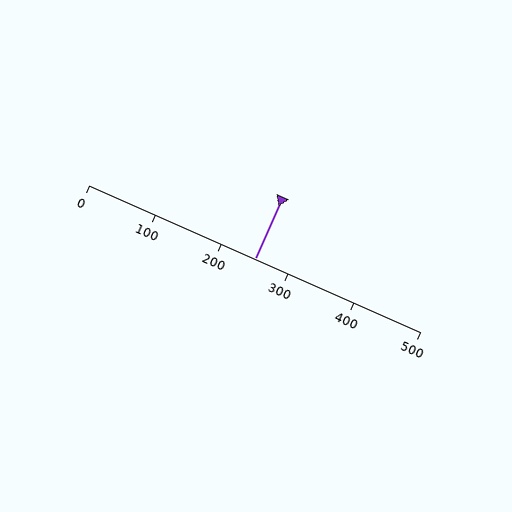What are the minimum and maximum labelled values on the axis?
The axis runs from 0 to 500.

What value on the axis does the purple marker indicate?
The marker indicates approximately 250.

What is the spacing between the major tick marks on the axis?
The major ticks are spaced 100 apart.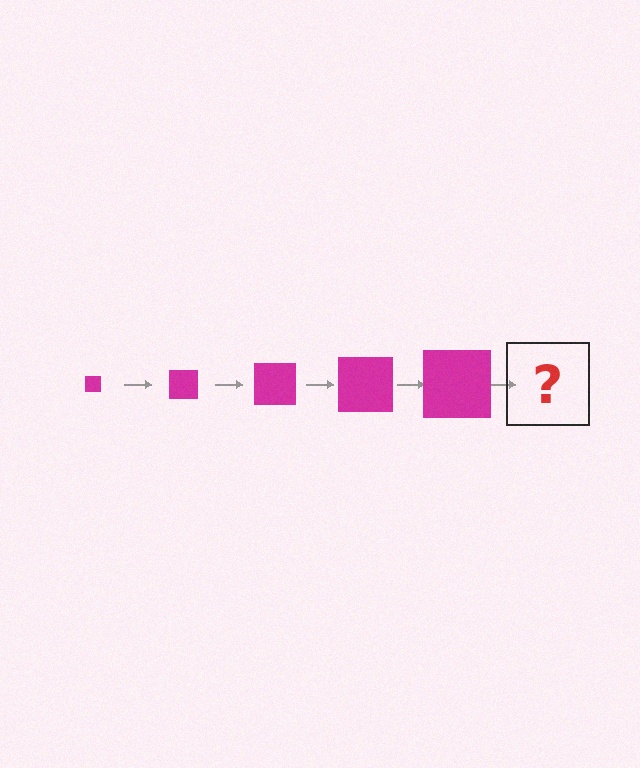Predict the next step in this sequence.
The next step is a magenta square, larger than the previous one.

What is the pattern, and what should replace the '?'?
The pattern is that the square gets progressively larger each step. The '?' should be a magenta square, larger than the previous one.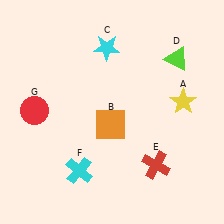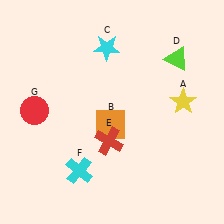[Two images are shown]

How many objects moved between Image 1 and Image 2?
1 object moved between the two images.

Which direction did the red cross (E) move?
The red cross (E) moved left.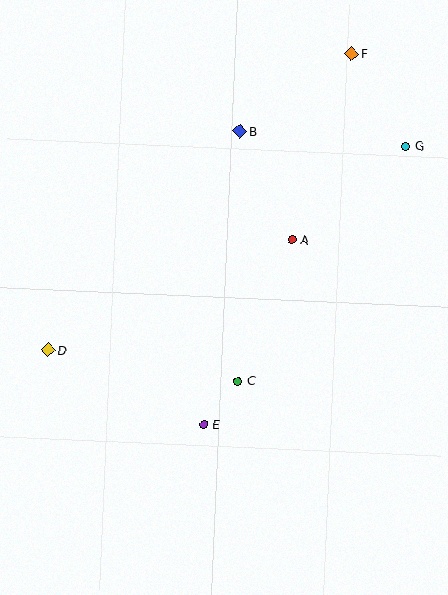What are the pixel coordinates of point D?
Point D is at (48, 350).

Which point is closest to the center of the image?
Point C at (238, 381) is closest to the center.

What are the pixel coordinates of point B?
Point B is at (240, 131).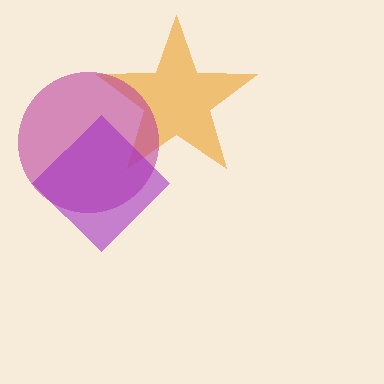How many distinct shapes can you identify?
There are 3 distinct shapes: an orange star, a magenta circle, a purple diamond.